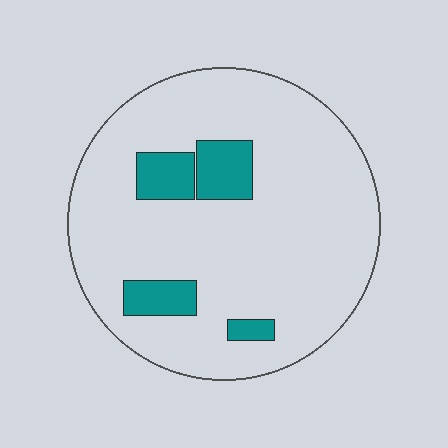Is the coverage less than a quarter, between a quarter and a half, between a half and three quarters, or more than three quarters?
Less than a quarter.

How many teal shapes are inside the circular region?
4.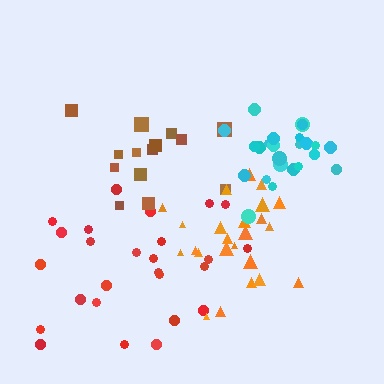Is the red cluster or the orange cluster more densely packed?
Orange.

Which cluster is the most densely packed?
Cyan.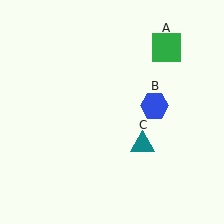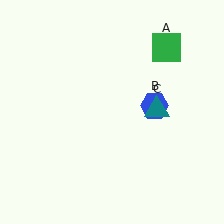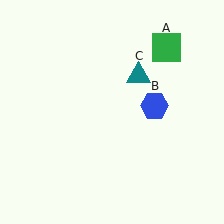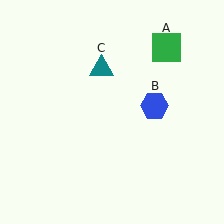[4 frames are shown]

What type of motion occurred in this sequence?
The teal triangle (object C) rotated counterclockwise around the center of the scene.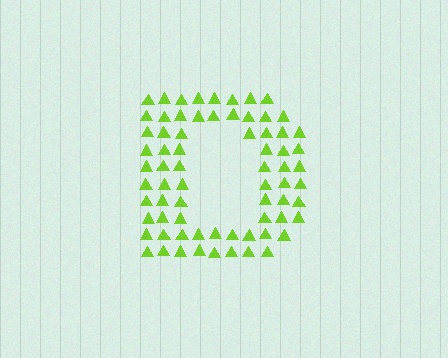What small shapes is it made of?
It is made of small triangles.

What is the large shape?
The large shape is the letter D.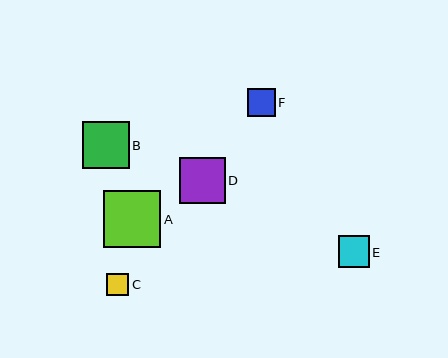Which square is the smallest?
Square C is the smallest with a size of approximately 22 pixels.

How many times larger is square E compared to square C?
Square E is approximately 1.4 times the size of square C.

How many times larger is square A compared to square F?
Square A is approximately 2.1 times the size of square F.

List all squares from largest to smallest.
From largest to smallest: A, B, D, E, F, C.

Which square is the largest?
Square A is the largest with a size of approximately 57 pixels.